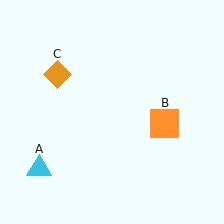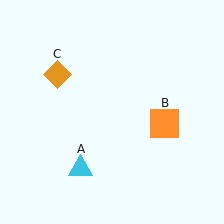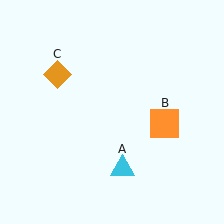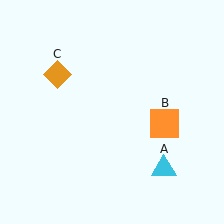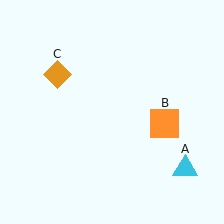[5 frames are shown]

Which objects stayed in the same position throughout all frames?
Orange square (object B) and orange diamond (object C) remained stationary.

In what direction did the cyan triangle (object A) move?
The cyan triangle (object A) moved right.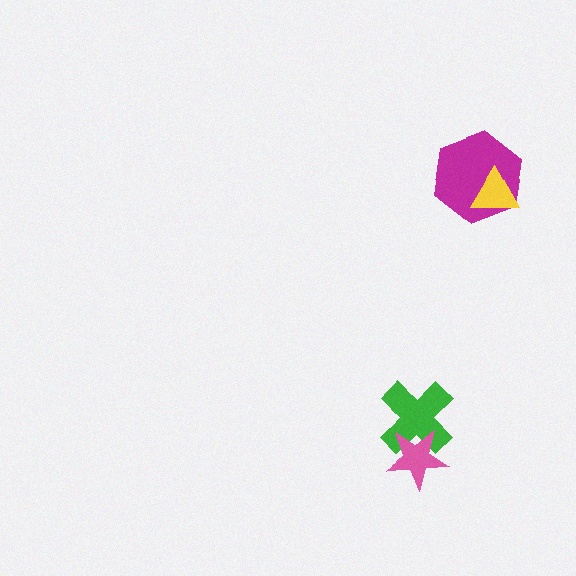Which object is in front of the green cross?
The pink star is in front of the green cross.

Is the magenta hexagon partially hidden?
Yes, it is partially covered by another shape.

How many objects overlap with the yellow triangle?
1 object overlaps with the yellow triangle.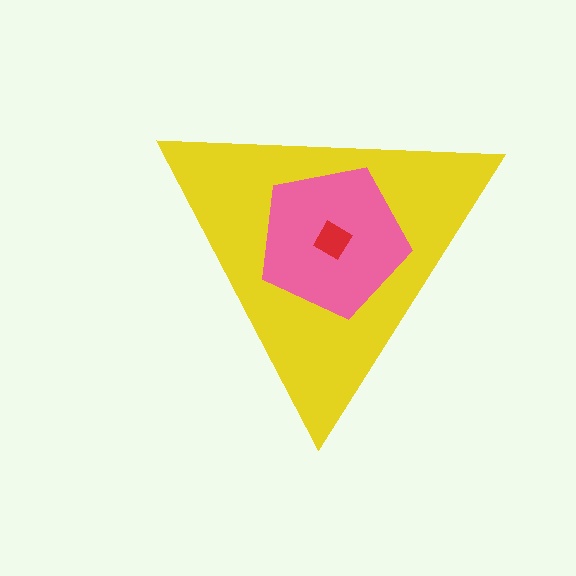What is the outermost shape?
The yellow triangle.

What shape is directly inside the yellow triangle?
The pink pentagon.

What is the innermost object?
The red diamond.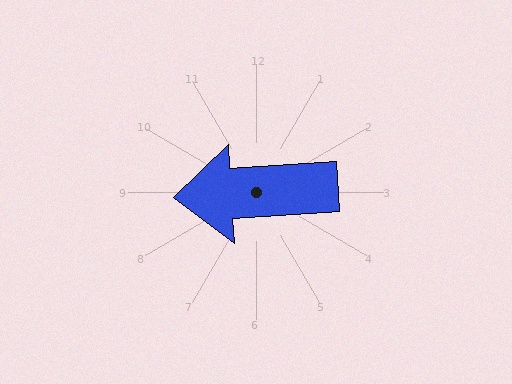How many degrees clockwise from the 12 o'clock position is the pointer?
Approximately 266 degrees.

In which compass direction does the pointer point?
West.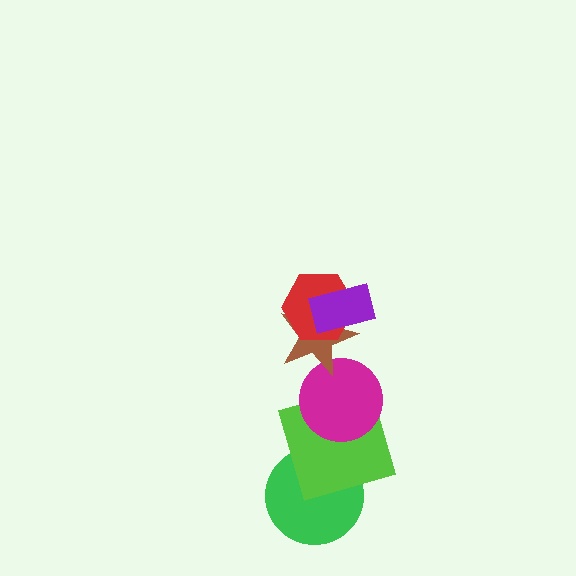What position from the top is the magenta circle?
The magenta circle is 4th from the top.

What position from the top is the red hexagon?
The red hexagon is 2nd from the top.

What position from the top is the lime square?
The lime square is 5th from the top.